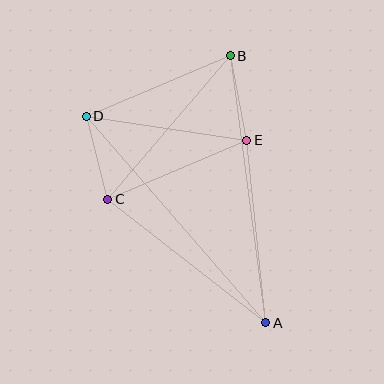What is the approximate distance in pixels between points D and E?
The distance between D and E is approximately 162 pixels.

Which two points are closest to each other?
Points C and D are closest to each other.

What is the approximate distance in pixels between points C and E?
The distance between C and E is approximately 151 pixels.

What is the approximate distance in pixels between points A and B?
The distance between A and B is approximately 269 pixels.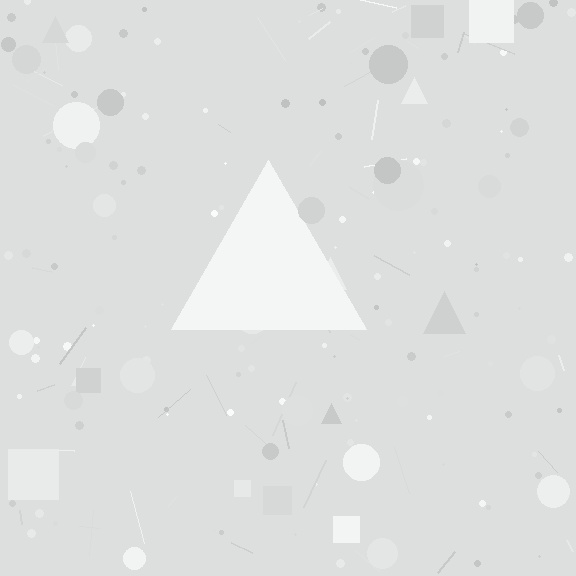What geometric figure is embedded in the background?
A triangle is embedded in the background.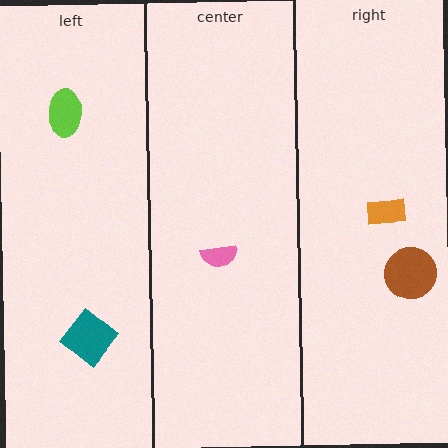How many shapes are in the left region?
2.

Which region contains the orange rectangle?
The right region.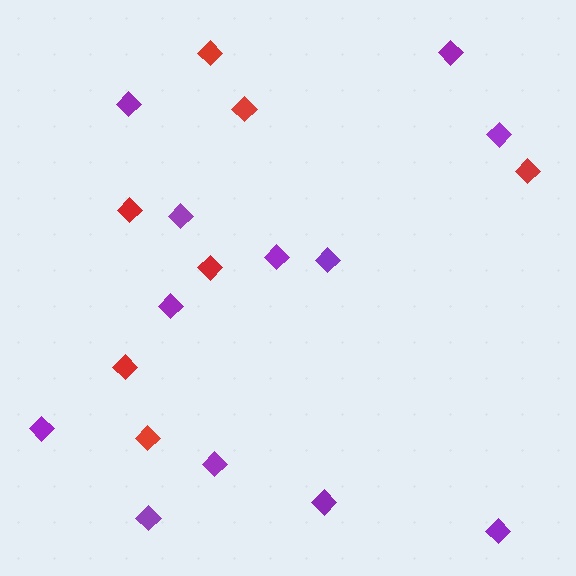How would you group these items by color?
There are 2 groups: one group of purple diamonds (12) and one group of red diamonds (7).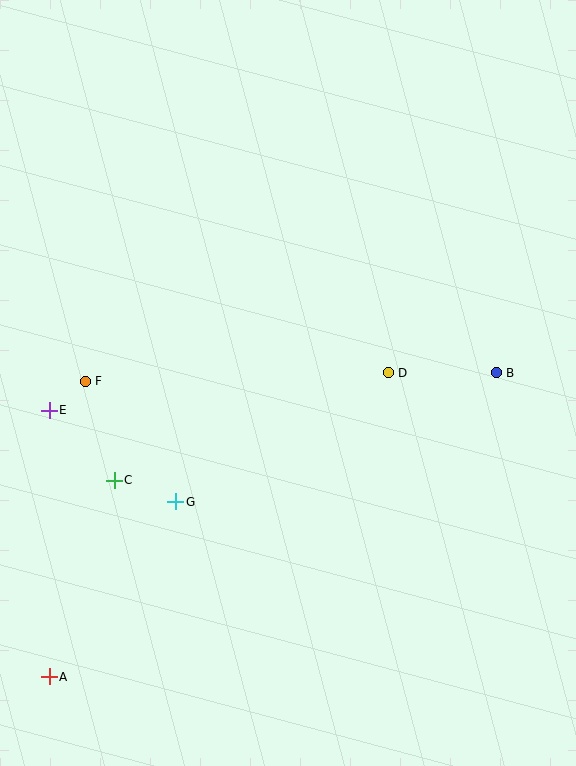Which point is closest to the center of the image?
Point D at (388, 373) is closest to the center.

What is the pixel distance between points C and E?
The distance between C and E is 96 pixels.